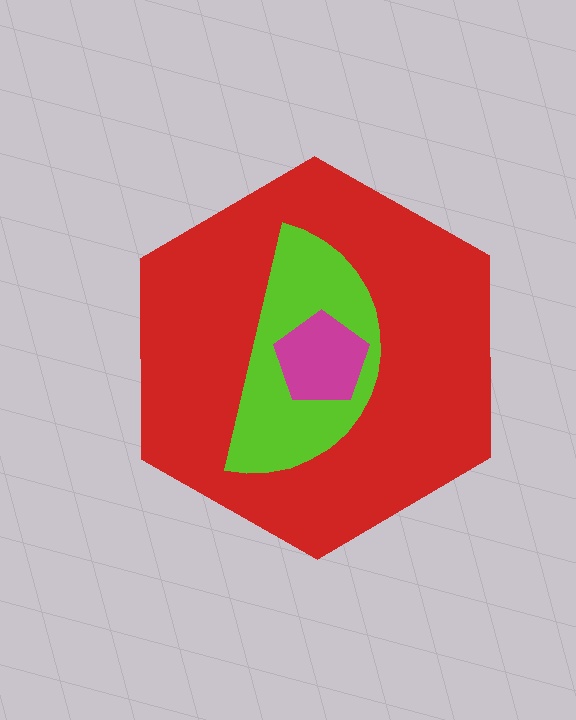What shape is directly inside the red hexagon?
The lime semicircle.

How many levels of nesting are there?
3.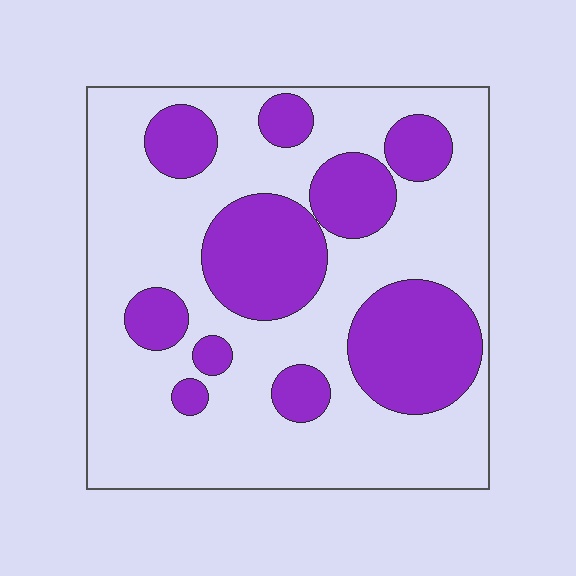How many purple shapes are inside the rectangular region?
10.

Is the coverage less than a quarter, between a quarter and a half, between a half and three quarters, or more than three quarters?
Between a quarter and a half.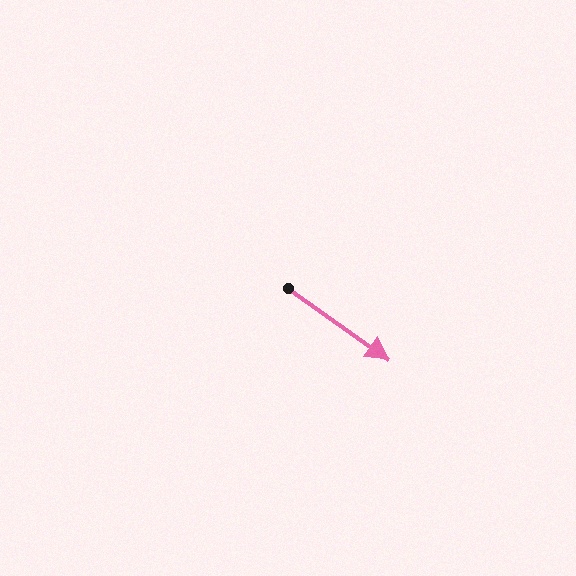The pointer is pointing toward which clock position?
Roughly 4 o'clock.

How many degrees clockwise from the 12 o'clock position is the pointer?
Approximately 125 degrees.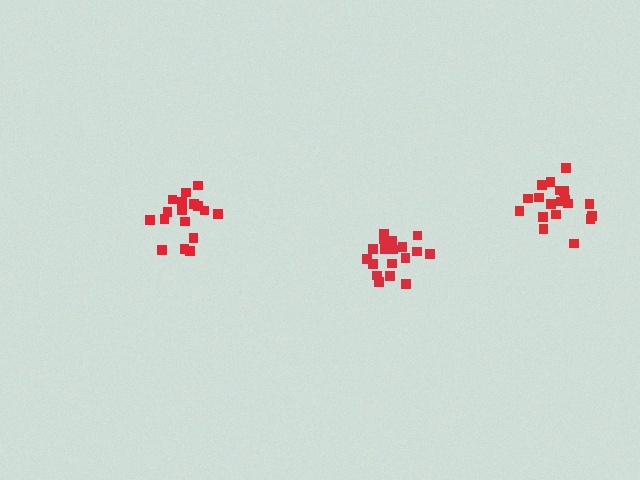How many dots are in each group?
Group 1: 18 dots, Group 2: 17 dots, Group 3: 19 dots (54 total).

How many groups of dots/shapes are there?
There are 3 groups.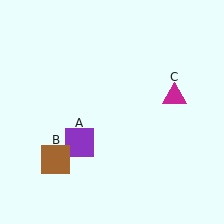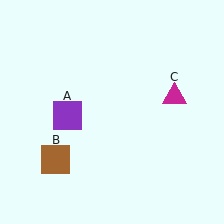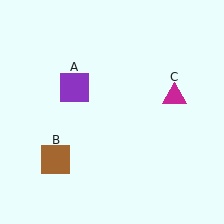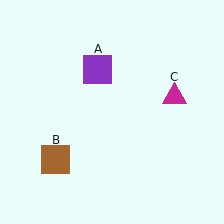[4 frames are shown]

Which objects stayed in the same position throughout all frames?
Brown square (object B) and magenta triangle (object C) remained stationary.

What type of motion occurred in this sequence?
The purple square (object A) rotated clockwise around the center of the scene.